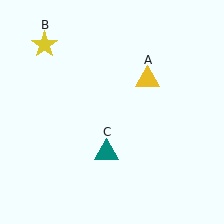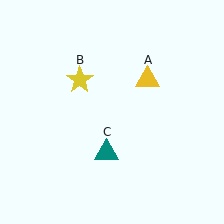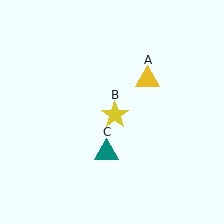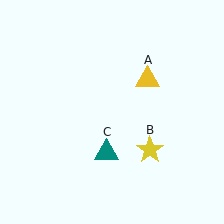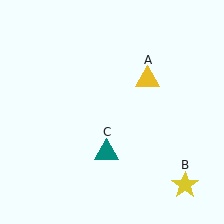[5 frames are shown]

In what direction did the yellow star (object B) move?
The yellow star (object B) moved down and to the right.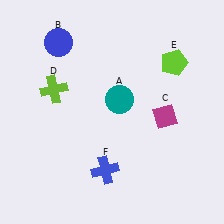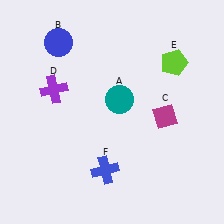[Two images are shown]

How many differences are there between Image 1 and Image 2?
There is 1 difference between the two images.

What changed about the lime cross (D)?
In Image 1, D is lime. In Image 2, it changed to purple.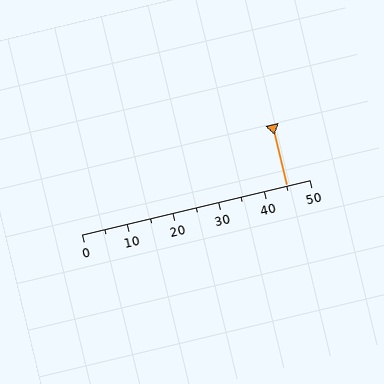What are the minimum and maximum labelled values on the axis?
The axis runs from 0 to 50.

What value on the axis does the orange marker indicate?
The marker indicates approximately 45.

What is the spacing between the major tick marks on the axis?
The major ticks are spaced 10 apart.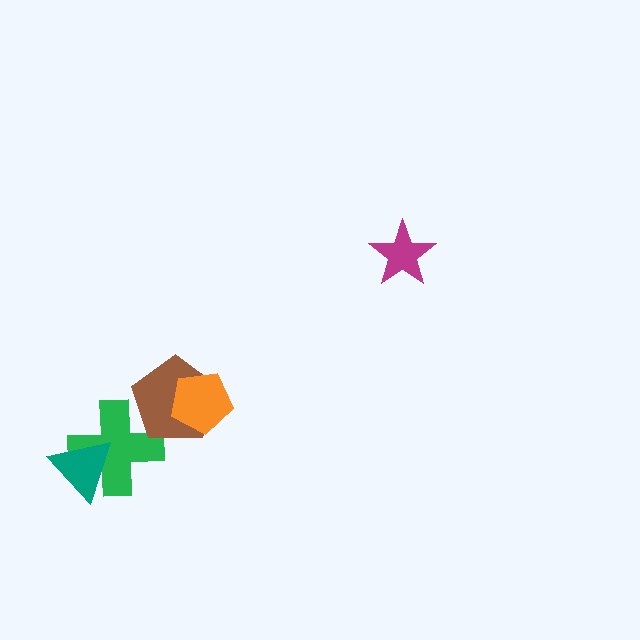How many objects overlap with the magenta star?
0 objects overlap with the magenta star.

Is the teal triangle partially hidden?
No, no other shape covers it.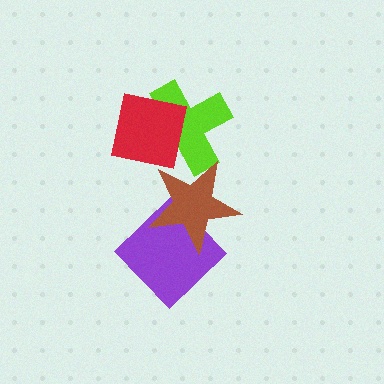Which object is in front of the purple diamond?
The brown star is in front of the purple diamond.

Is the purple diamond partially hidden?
Yes, it is partially covered by another shape.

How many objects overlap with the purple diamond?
1 object overlaps with the purple diamond.